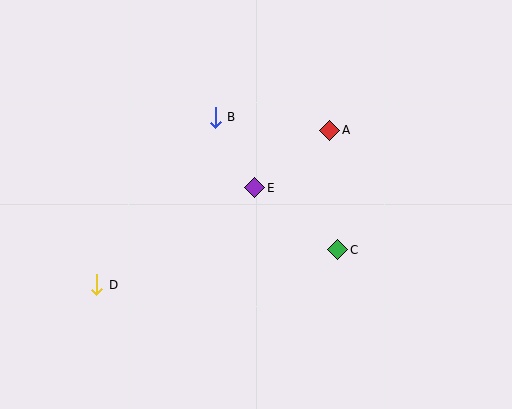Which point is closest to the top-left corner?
Point B is closest to the top-left corner.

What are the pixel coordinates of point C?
Point C is at (338, 250).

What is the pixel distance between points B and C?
The distance between B and C is 181 pixels.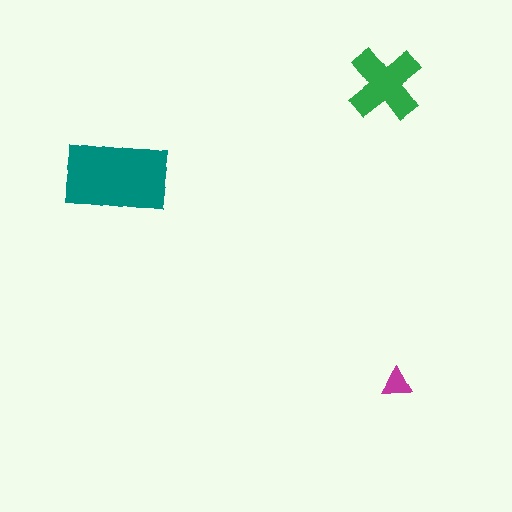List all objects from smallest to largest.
The magenta triangle, the green cross, the teal rectangle.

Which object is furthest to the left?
The teal rectangle is leftmost.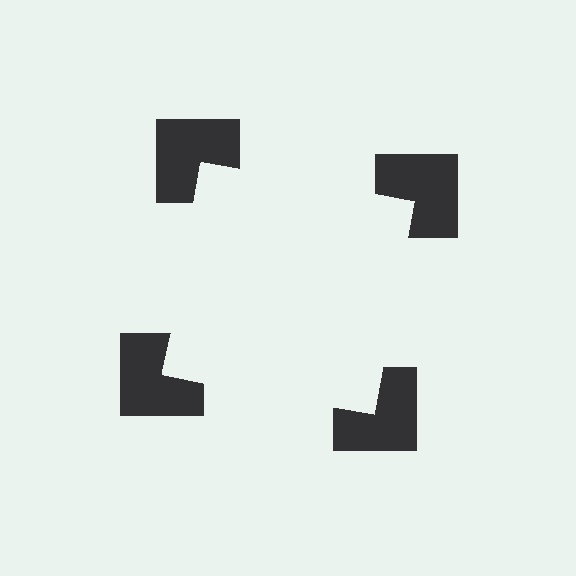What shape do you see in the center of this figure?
An illusory square — its edges are inferred from the aligned wedge cuts in the notched squares, not physically drawn.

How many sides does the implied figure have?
4 sides.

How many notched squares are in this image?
There are 4 — one at each vertex of the illusory square.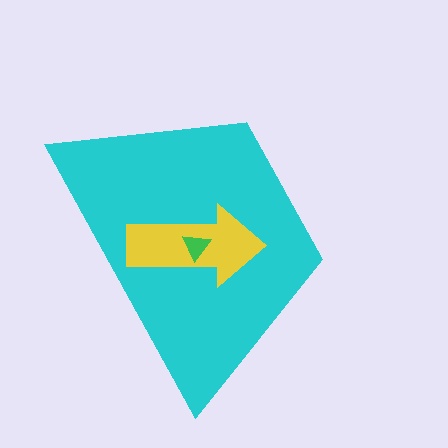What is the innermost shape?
The green triangle.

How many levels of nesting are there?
3.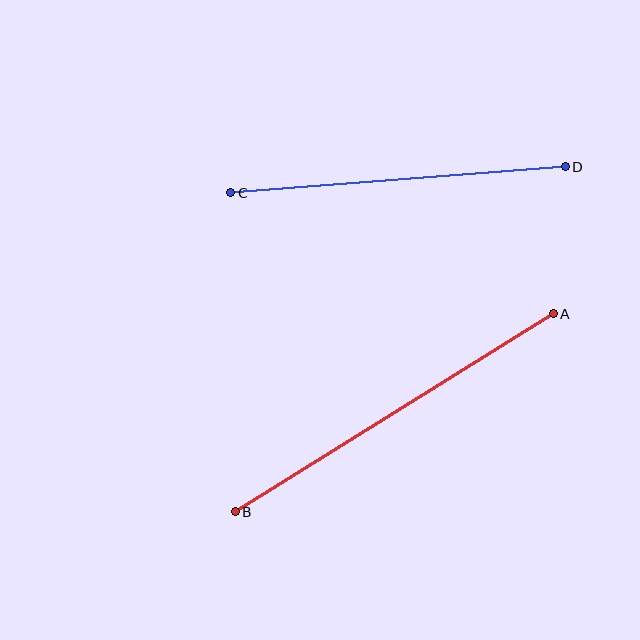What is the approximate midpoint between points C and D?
The midpoint is at approximately (398, 180) pixels.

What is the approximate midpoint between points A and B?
The midpoint is at approximately (394, 413) pixels.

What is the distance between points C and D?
The distance is approximately 336 pixels.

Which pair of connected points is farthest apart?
Points A and B are farthest apart.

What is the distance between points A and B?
The distance is approximately 375 pixels.